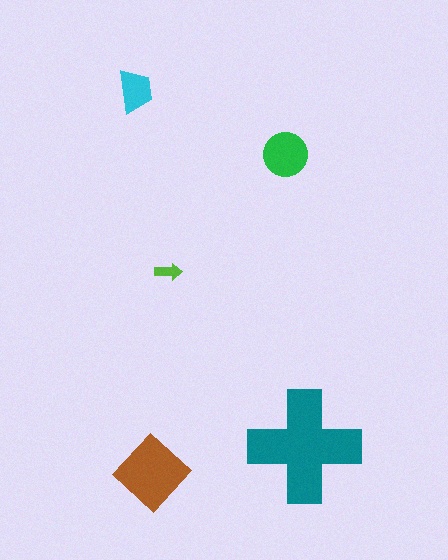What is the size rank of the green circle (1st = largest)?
3rd.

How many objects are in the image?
There are 5 objects in the image.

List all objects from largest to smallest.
The teal cross, the brown diamond, the green circle, the cyan trapezoid, the lime arrow.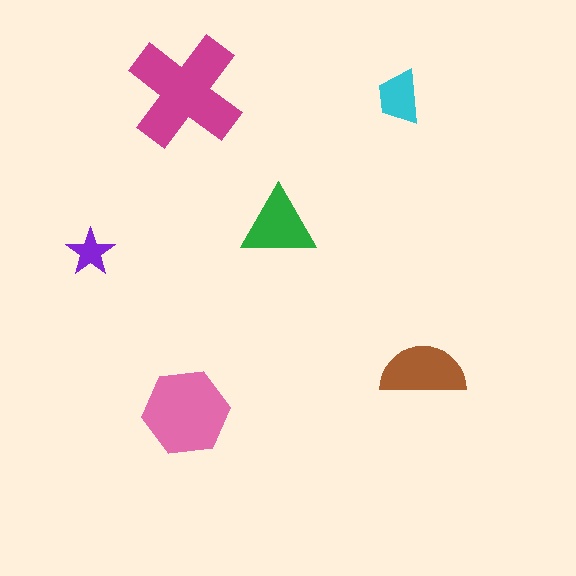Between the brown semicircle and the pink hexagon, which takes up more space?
The pink hexagon.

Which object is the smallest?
The purple star.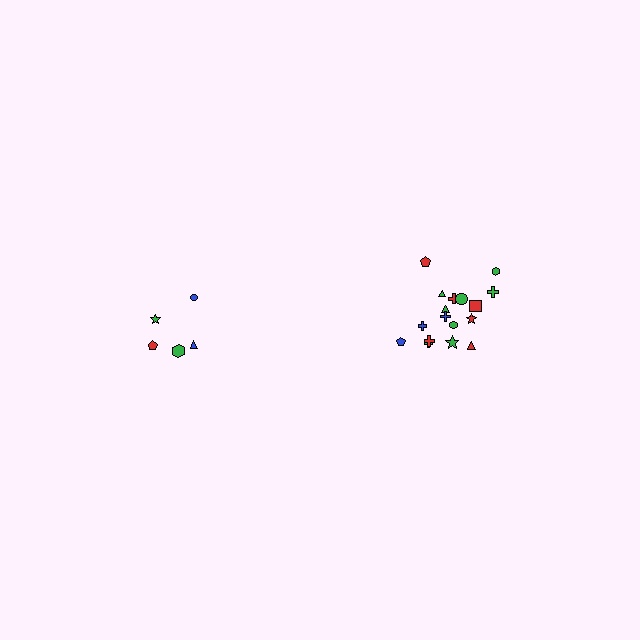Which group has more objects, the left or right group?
The right group.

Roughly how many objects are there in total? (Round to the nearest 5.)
Roughly 25 objects in total.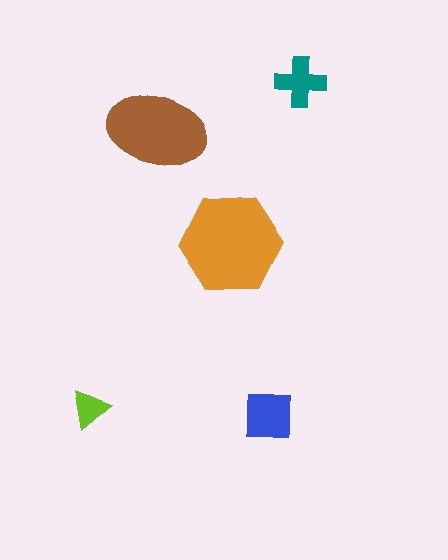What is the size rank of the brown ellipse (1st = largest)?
2nd.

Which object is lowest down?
The blue square is bottommost.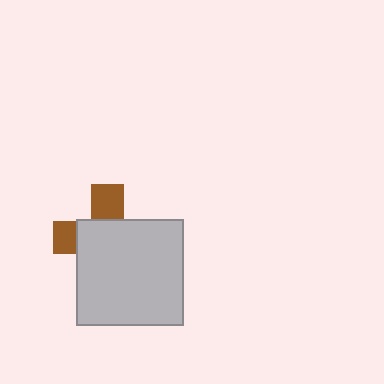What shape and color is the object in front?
The object in front is a light gray square.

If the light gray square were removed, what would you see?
You would see the complete brown cross.